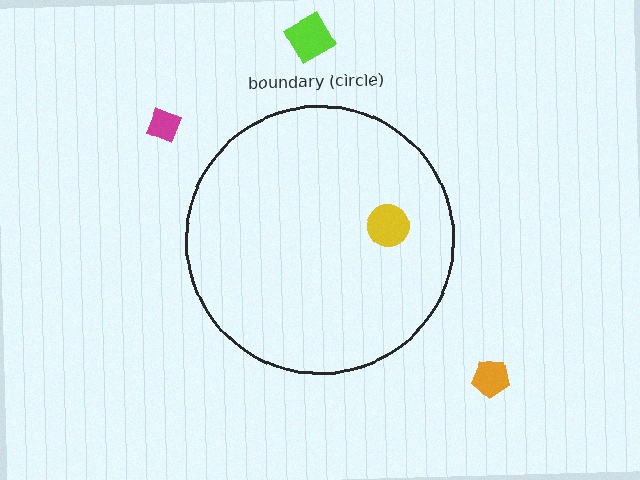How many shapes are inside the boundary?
1 inside, 3 outside.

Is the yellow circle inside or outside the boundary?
Inside.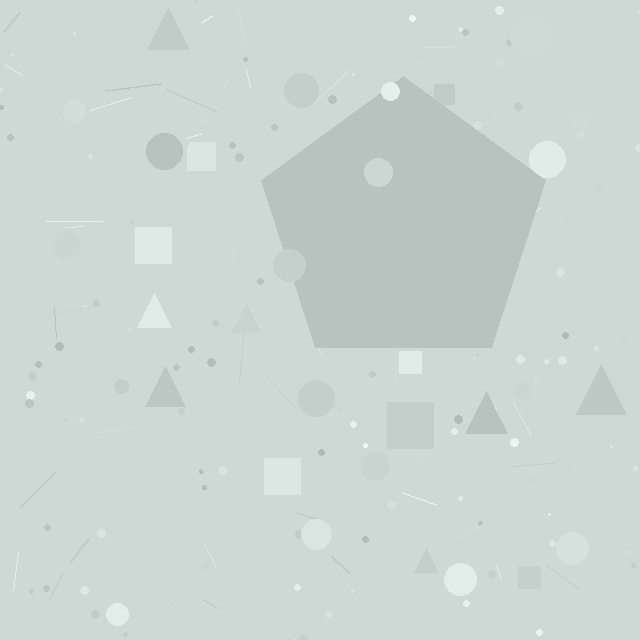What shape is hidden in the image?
A pentagon is hidden in the image.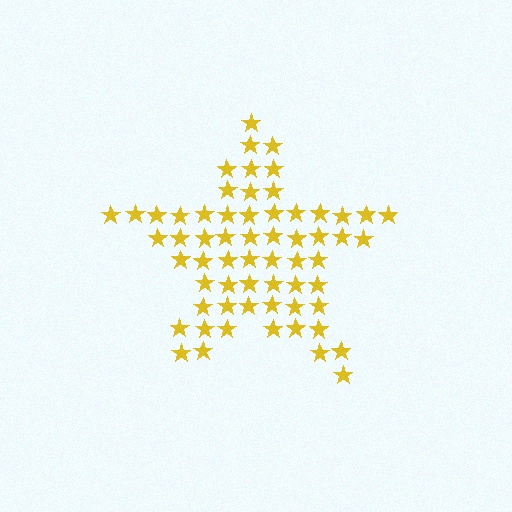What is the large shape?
The large shape is a star.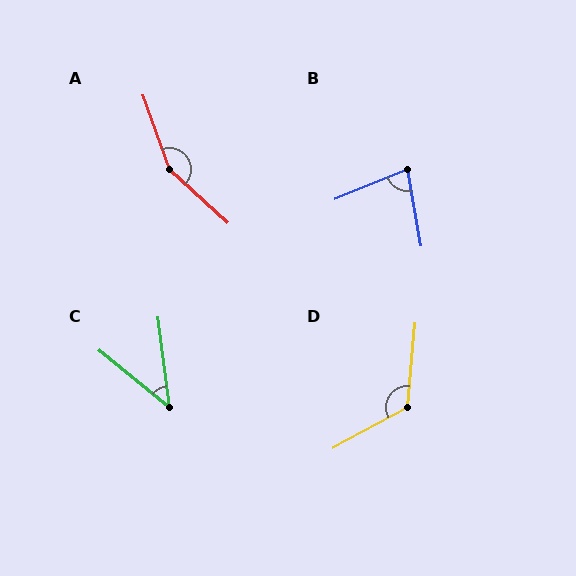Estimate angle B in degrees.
Approximately 77 degrees.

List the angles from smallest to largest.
C (44°), B (77°), D (123°), A (152°).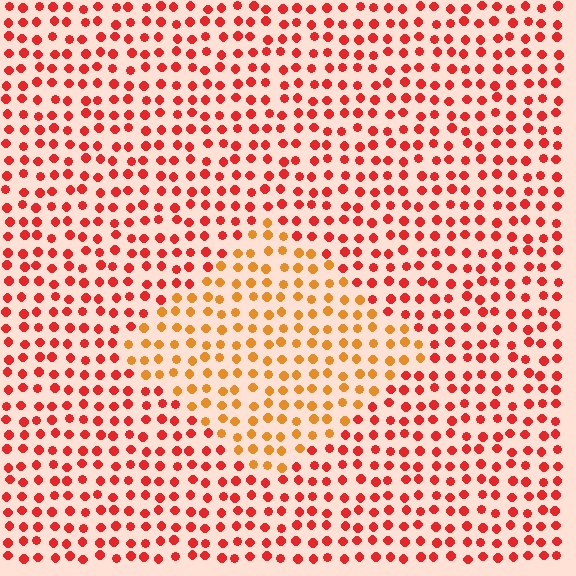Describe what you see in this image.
The image is filled with small red elements in a uniform arrangement. A diamond-shaped region is visible where the elements are tinted to a slightly different hue, forming a subtle color boundary.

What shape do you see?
I see a diamond.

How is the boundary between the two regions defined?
The boundary is defined purely by a slight shift in hue (about 34 degrees). Spacing, size, and orientation are identical on both sides.